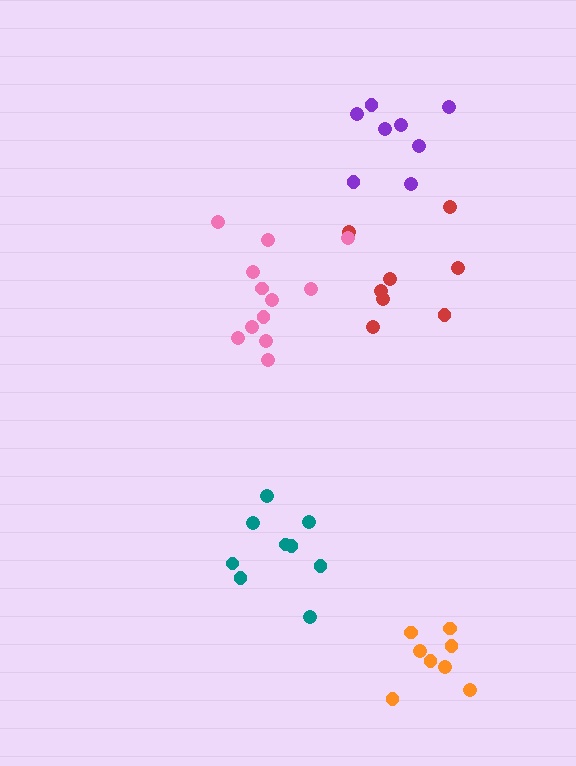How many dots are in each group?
Group 1: 8 dots, Group 2: 8 dots, Group 3: 8 dots, Group 4: 9 dots, Group 5: 12 dots (45 total).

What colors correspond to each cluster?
The clusters are colored: orange, purple, red, teal, pink.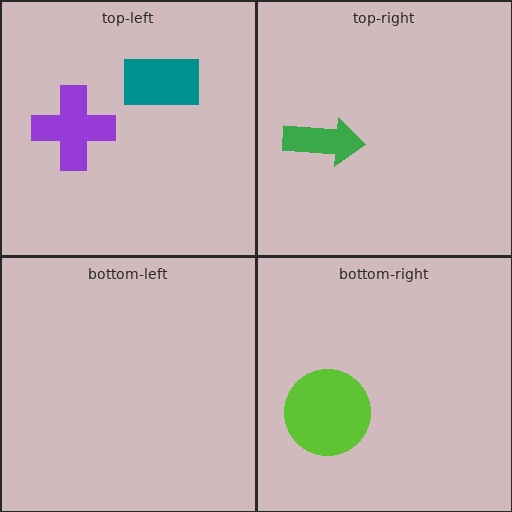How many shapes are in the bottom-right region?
1.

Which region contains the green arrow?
The top-right region.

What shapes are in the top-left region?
The teal rectangle, the purple cross.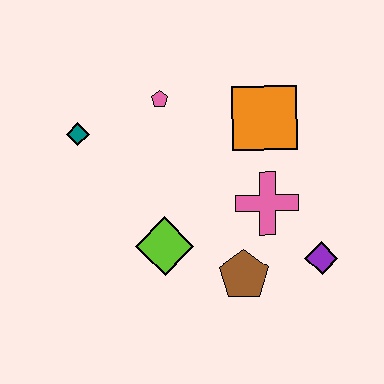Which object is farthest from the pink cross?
The teal diamond is farthest from the pink cross.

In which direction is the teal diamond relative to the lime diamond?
The teal diamond is above the lime diamond.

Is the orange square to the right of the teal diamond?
Yes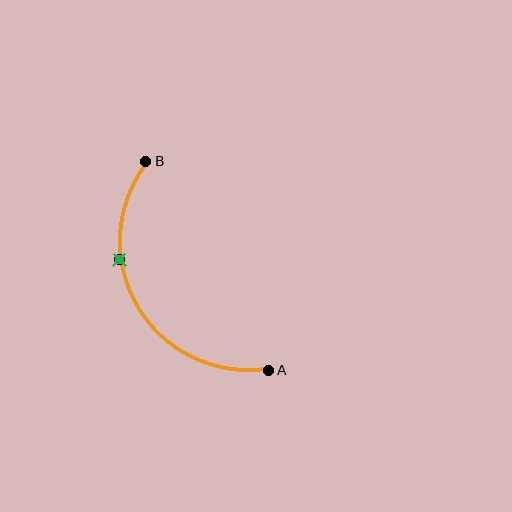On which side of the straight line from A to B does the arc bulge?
The arc bulges to the left of the straight line connecting A and B.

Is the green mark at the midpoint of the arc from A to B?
No. The green mark lies on the arc but is closer to endpoint B. The arc midpoint would be at the point on the curve equidistant along the arc from both A and B.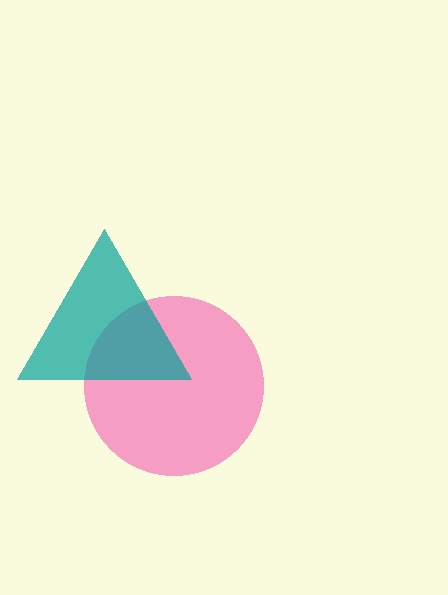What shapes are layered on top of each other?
The layered shapes are: a pink circle, a teal triangle.